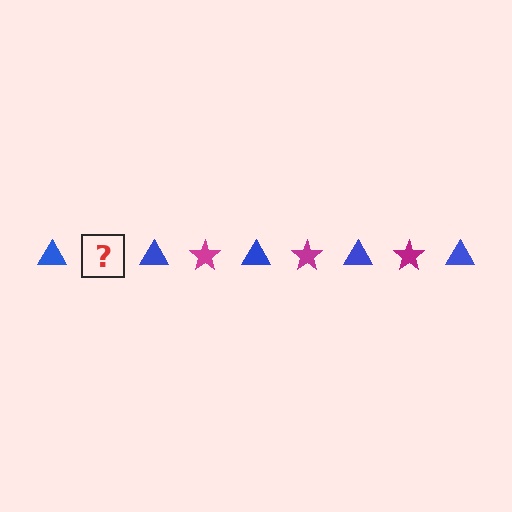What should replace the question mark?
The question mark should be replaced with a magenta star.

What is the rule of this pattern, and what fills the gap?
The rule is that the pattern alternates between blue triangle and magenta star. The gap should be filled with a magenta star.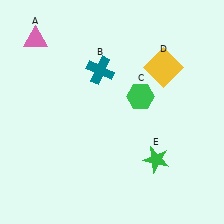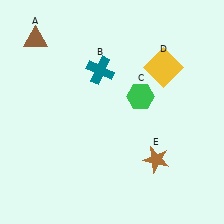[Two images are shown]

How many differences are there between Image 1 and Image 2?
There are 2 differences between the two images.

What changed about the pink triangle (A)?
In Image 1, A is pink. In Image 2, it changed to brown.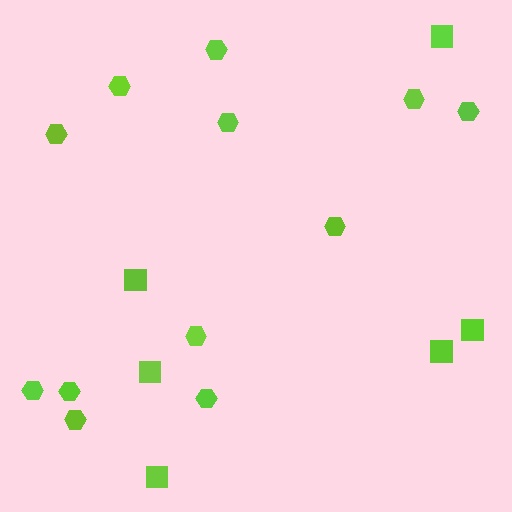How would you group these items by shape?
There are 2 groups: one group of squares (6) and one group of hexagons (12).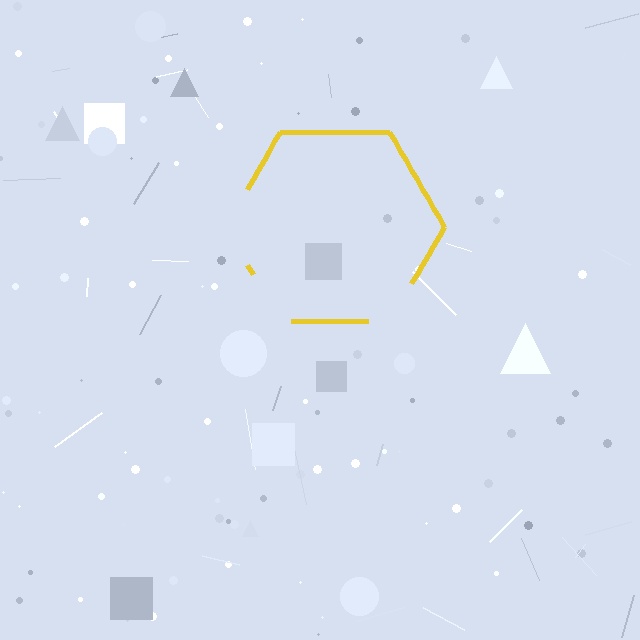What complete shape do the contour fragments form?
The contour fragments form a hexagon.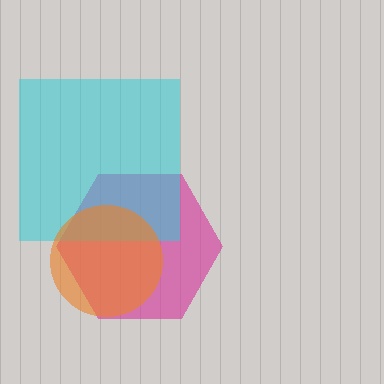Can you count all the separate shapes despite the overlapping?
Yes, there are 3 separate shapes.